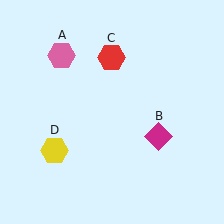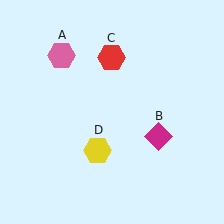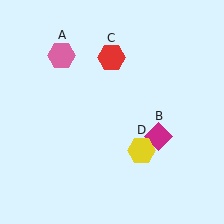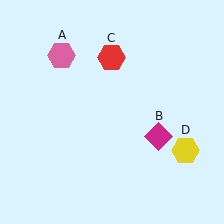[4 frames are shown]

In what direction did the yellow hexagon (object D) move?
The yellow hexagon (object D) moved right.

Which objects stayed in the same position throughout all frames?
Pink hexagon (object A) and magenta diamond (object B) and red hexagon (object C) remained stationary.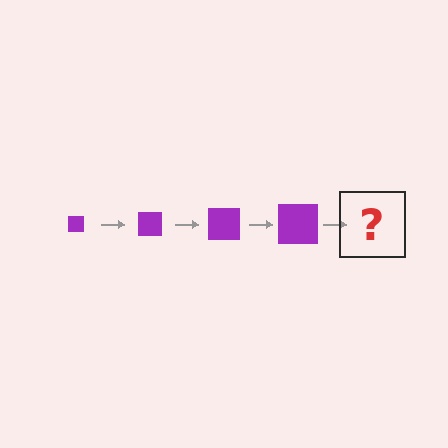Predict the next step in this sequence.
The next step is a purple square, larger than the previous one.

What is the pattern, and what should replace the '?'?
The pattern is that the square gets progressively larger each step. The '?' should be a purple square, larger than the previous one.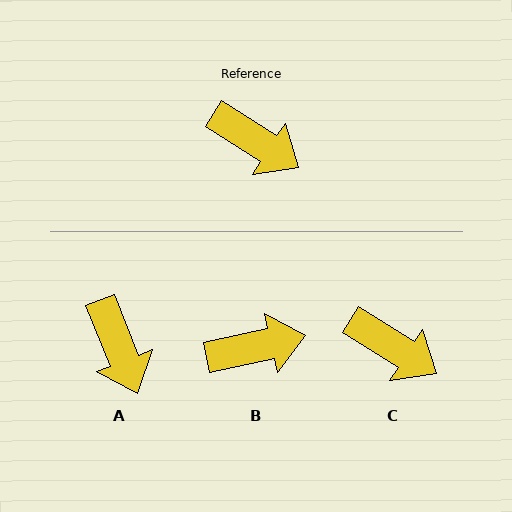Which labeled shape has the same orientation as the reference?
C.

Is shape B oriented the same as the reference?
No, it is off by about 45 degrees.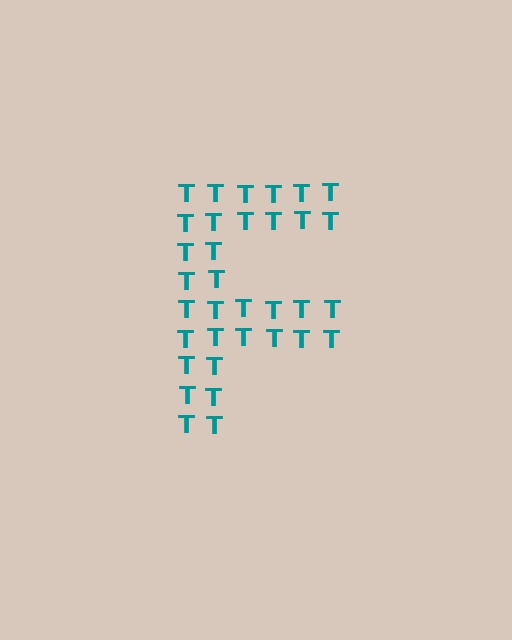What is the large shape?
The large shape is the letter F.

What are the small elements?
The small elements are letter T's.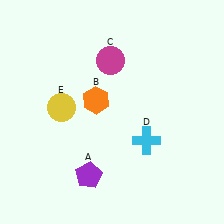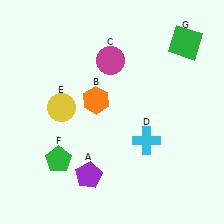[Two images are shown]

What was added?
A green pentagon (F), a green square (G) were added in Image 2.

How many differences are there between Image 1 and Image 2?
There are 2 differences between the two images.